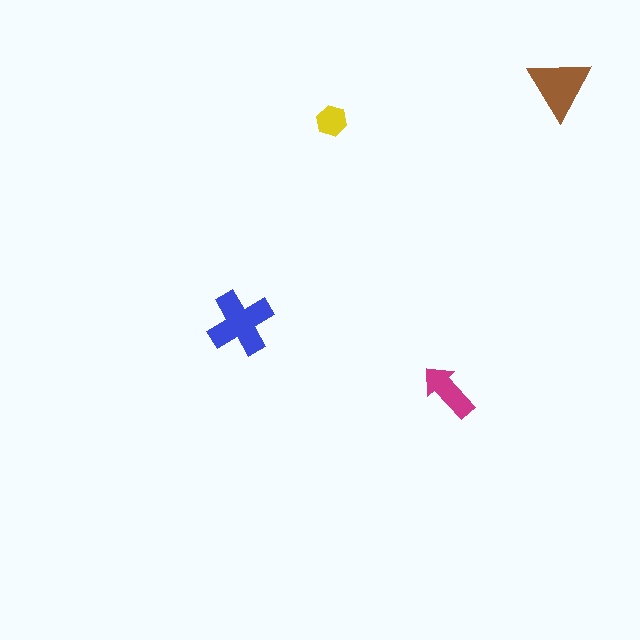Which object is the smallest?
The yellow hexagon.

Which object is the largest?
The blue cross.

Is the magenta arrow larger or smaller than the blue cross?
Smaller.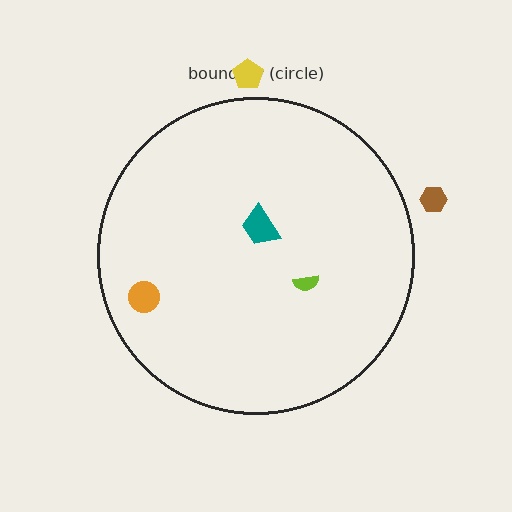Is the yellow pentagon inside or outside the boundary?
Outside.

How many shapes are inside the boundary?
3 inside, 2 outside.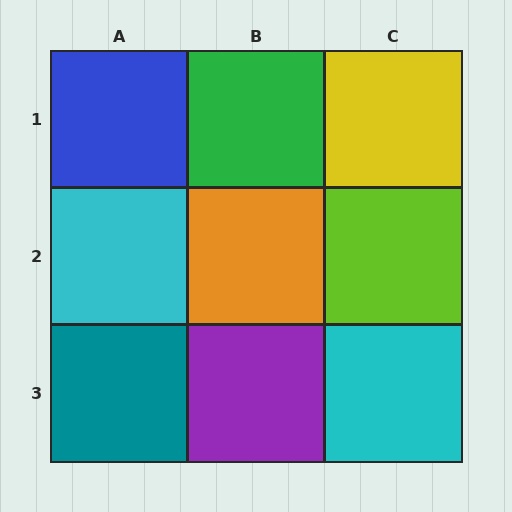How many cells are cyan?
2 cells are cyan.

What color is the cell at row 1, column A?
Blue.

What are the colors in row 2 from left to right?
Cyan, orange, lime.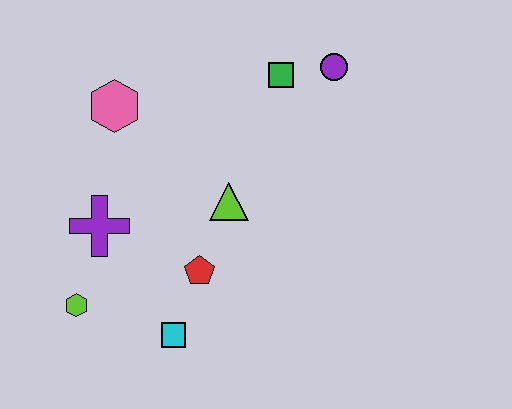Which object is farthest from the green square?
The lime hexagon is farthest from the green square.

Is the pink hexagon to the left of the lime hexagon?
No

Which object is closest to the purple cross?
The lime hexagon is closest to the purple cross.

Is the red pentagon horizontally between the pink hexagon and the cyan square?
No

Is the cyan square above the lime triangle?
No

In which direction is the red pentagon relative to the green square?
The red pentagon is below the green square.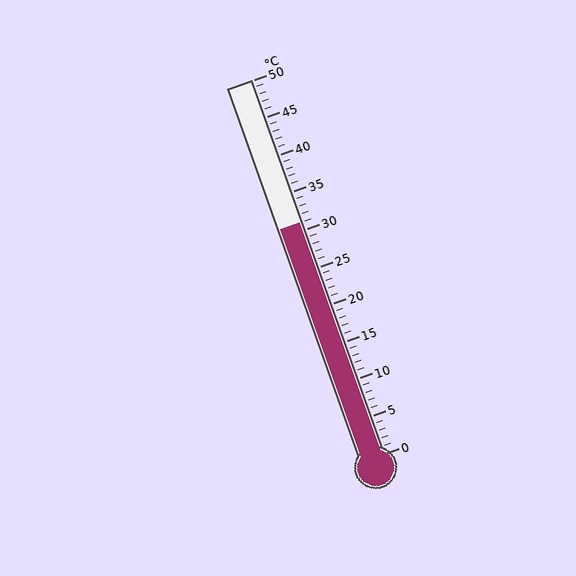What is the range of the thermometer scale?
The thermometer scale ranges from 0°C to 50°C.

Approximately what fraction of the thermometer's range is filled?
The thermometer is filled to approximately 60% of its range.